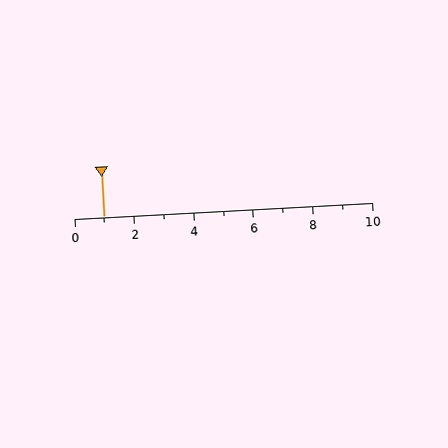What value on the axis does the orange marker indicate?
The marker indicates approximately 1.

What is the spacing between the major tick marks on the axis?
The major ticks are spaced 2 apart.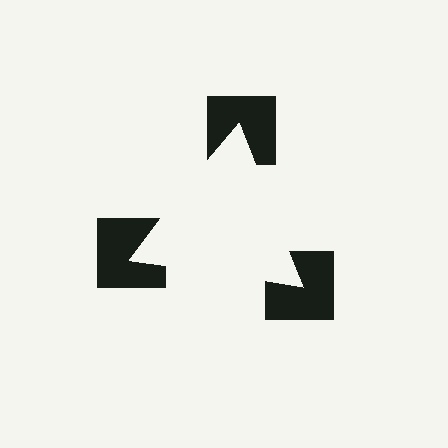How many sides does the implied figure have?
3 sides.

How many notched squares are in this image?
There are 3 — one at each vertex of the illusory triangle.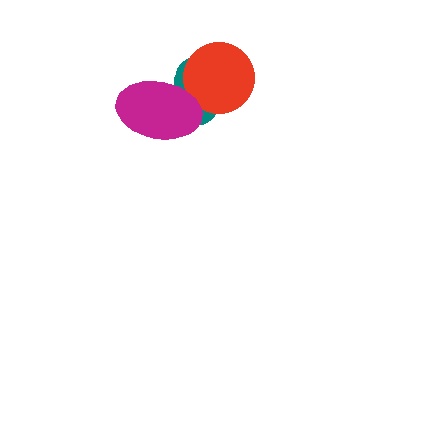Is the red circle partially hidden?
Yes, it is partially covered by another shape.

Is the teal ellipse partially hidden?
Yes, it is partially covered by another shape.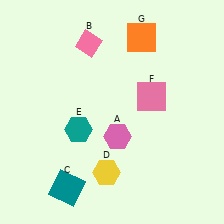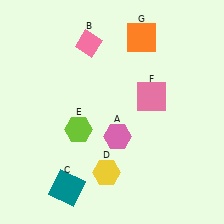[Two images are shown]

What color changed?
The hexagon (E) changed from teal in Image 1 to lime in Image 2.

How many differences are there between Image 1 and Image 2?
There is 1 difference between the two images.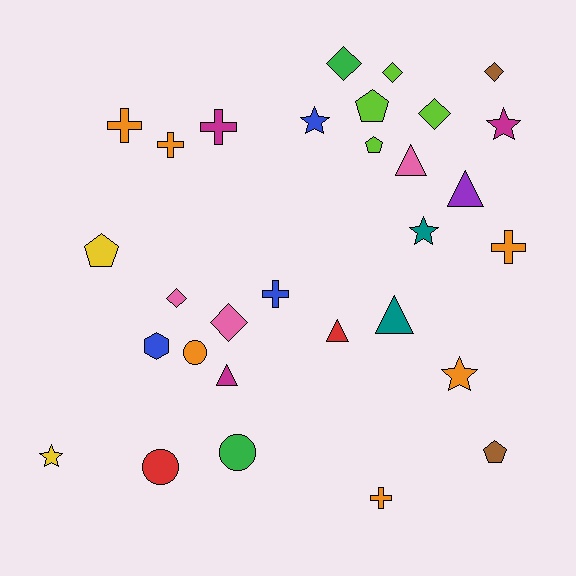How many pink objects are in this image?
There are 3 pink objects.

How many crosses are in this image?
There are 6 crosses.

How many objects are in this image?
There are 30 objects.